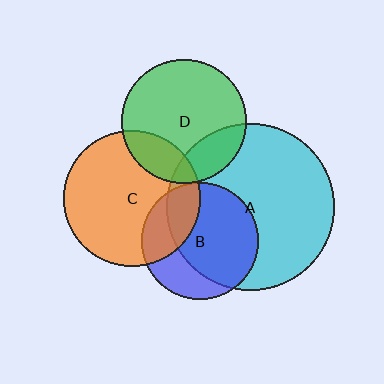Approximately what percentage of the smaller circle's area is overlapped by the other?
Approximately 30%.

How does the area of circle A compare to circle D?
Approximately 1.8 times.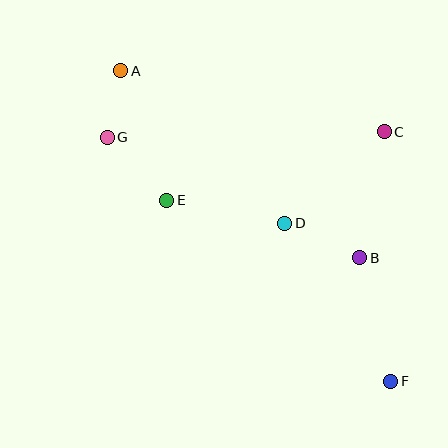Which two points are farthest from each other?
Points A and F are farthest from each other.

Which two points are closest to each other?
Points A and G are closest to each other.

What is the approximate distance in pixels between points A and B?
The distance between A and B is approximately 303 pixels.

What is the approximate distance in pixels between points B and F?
The distance between B and F is approximately 127 pixels.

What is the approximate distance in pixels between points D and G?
The distance between D and G is approximately 197 pixels.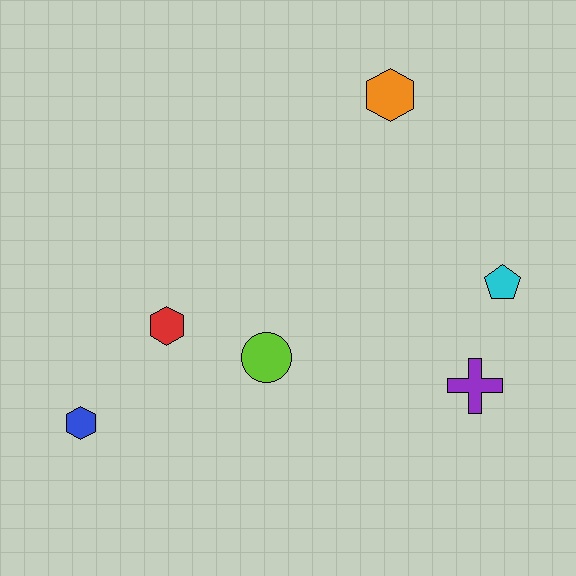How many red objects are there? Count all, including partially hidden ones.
There is 1 red object.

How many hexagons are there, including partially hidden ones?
There are 3 hexagons.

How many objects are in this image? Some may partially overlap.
There are 6 objects.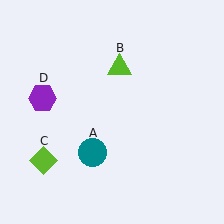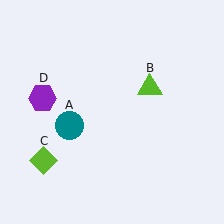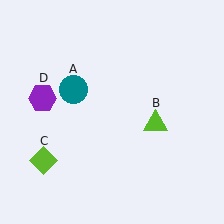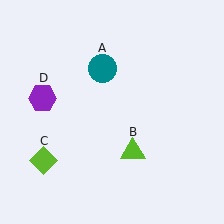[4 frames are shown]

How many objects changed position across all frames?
2 objects changed position: teal circle (object A), lime triangle (object B).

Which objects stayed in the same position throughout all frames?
Lime diamond (object C) and purple hexagon (object D) remained stationary.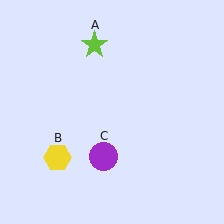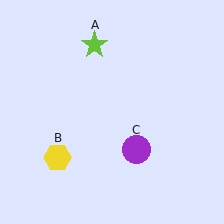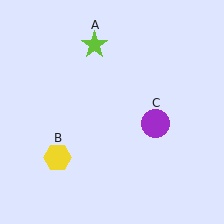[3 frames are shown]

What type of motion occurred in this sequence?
The purple circle (object C) rotated counterclockwise around the center of the scene.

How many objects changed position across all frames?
1 object changed position: purple circle (object C).